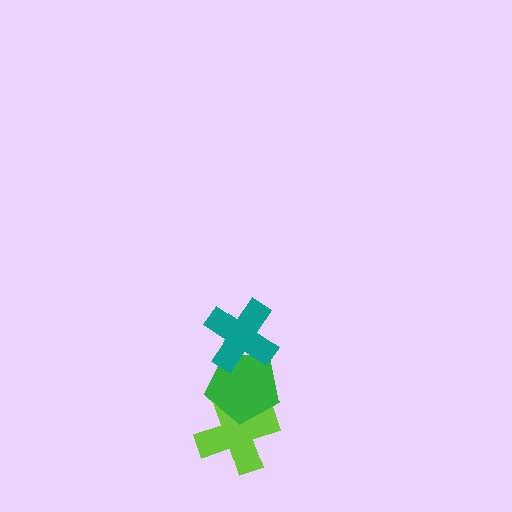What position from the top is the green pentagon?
The green pentagon is 2nd from the top.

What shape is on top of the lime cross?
The green pentagon is on top of the lime cross.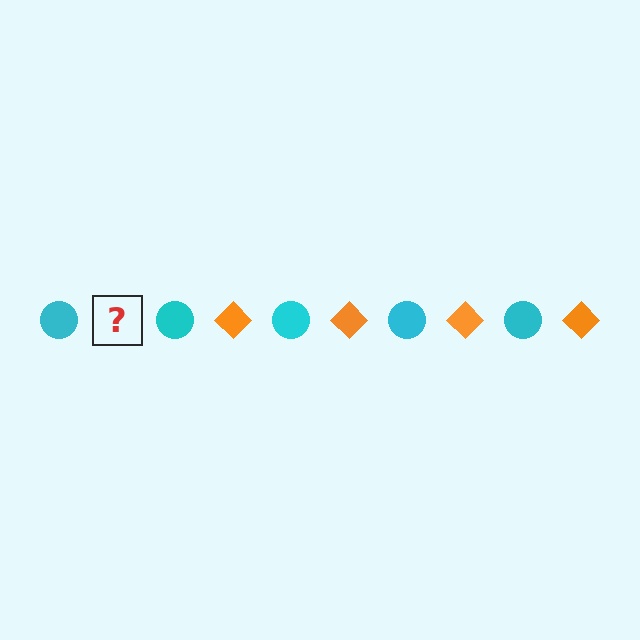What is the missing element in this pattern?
The missing element is an orange diamond.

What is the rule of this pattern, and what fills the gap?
The rule is that the pattern alternates between cyan circle and orange diamond. The gap should be filled with an orange diamond.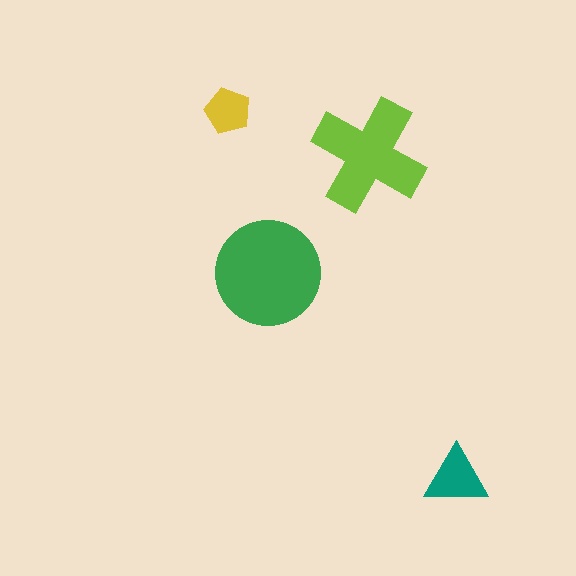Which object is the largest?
The green circle.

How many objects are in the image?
There are 4 objects in the image.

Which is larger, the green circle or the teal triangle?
The green circle.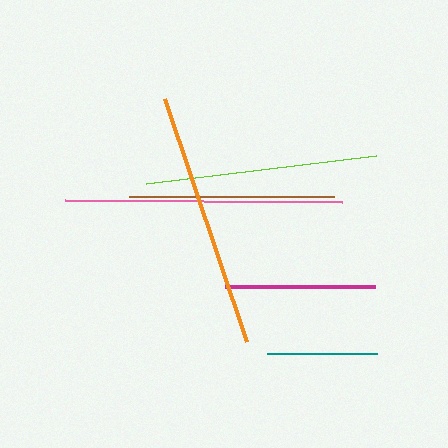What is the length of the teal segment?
The teal segment is approximately 110 pixels long.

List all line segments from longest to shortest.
From longest to shortest: pink, orange, lime, brown, magenta, teal.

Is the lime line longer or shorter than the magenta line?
The lime line is longer than the magenta line.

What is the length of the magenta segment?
The magenta segment is approximately 150 pixels long.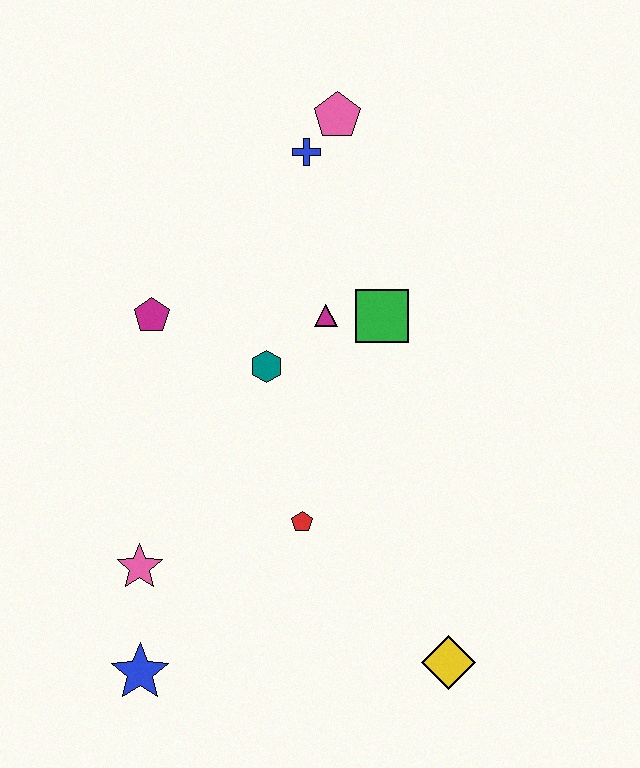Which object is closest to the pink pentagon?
The blue cross is closest to the pink pentagon.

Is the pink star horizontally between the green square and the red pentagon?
No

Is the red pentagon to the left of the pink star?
No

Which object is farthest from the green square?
The blue star is farthest from the green square.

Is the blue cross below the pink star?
No